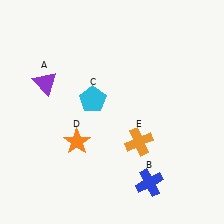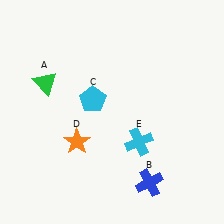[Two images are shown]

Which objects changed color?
A changed from purple to green. E changed from orange to cyan.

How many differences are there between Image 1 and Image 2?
There are 2 differences between the two images.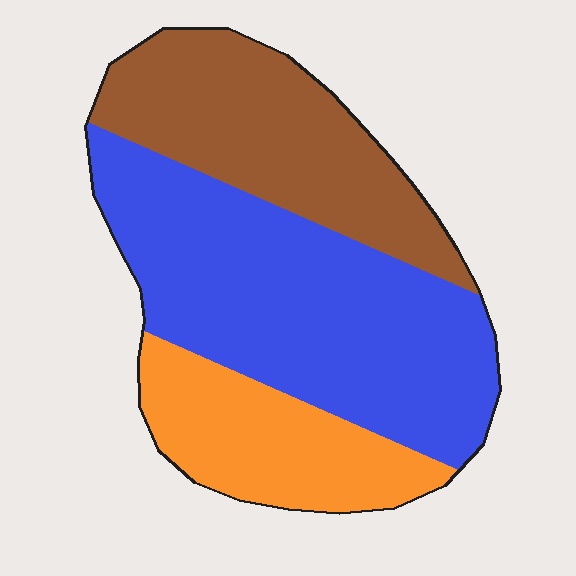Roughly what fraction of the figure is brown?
Brown takes up about one third (1/3) of the figure.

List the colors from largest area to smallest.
From largest to smallest: blue, brown, orange.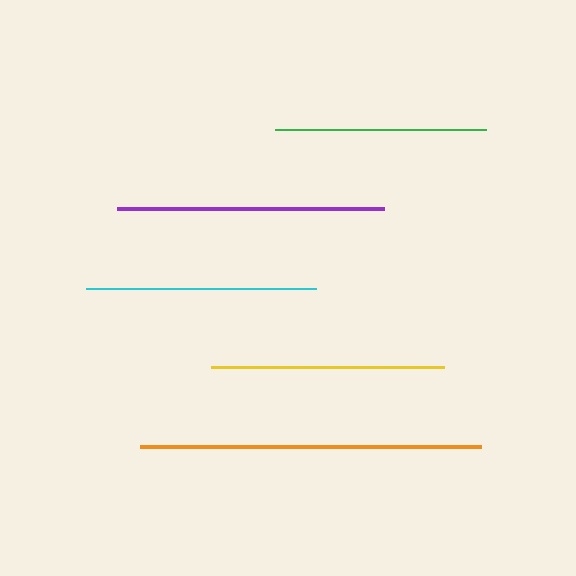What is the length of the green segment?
The green segment is approximately 211 pixels long.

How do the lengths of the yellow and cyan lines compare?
The yellow and cyan lines are approximately the same length.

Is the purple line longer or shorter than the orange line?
The orange line is longer than the purple line.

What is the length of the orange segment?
The orange segment is approximately 341 pixels long.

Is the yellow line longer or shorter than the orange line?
The orange line is longer than the yellow line.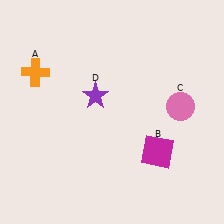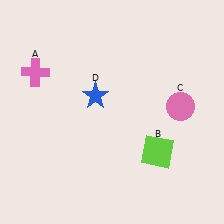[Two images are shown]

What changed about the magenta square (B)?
In Image 1, B is magenta. In Image 2, it changed to lime.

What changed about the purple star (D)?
In Image 1, D is purple. In Image 2, it changed to blue.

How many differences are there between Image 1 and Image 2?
There are 3 differences between the two images.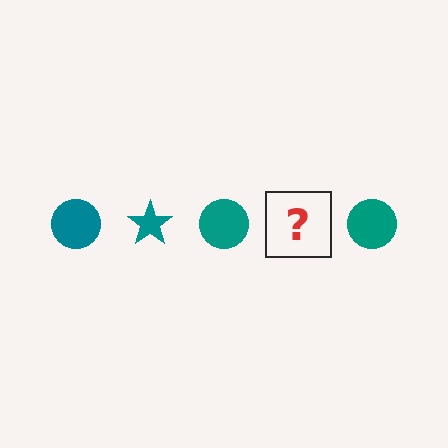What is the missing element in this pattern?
The missing element is a teal star.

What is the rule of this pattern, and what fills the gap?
The rule is that the pattern cycles through circle, star shapes in teal. The gap should be filled with a teal star.